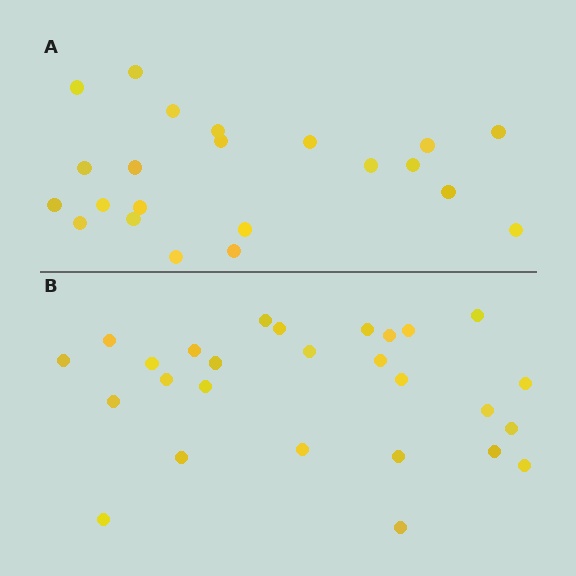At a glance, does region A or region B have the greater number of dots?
Region B (the bottom region) has more dots.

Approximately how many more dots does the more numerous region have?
Region B has about 5 more dots than region A.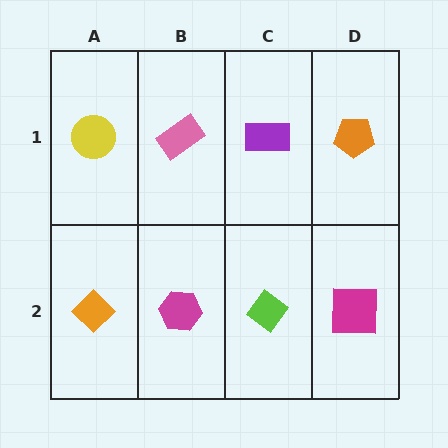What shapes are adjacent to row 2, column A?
A yellow circle (row 1, column A), a magenta hexagon (row 2, column B).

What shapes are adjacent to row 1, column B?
A magenta hexagon (row 2, column B), a yellow circle (row 1, column A), a purple rectangle (row 1, column C).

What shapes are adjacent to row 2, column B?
A pink rectangle (row 1, column B), an orange diamond (row 2, column A), a lime diamond (row 2, column C).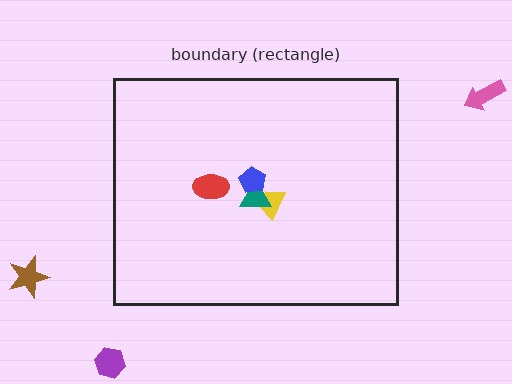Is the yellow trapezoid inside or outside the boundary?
Inside.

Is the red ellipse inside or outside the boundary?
Inside.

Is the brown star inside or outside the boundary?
Outside.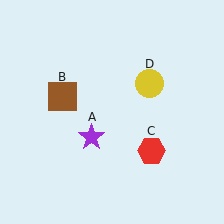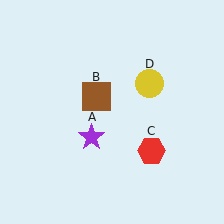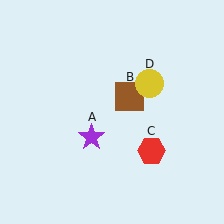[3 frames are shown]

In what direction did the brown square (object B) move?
The brown square (object B) moved right.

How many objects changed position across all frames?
1 object changed position: brown square (object B).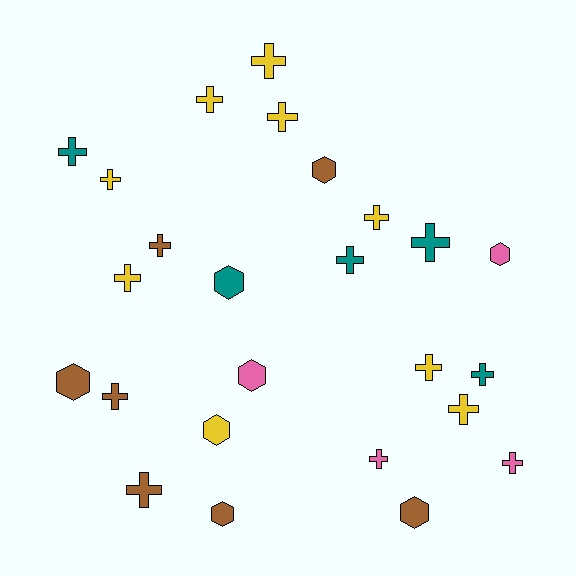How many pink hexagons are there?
There are 2 pink hexagons.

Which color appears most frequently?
Yellow, with 9 objects.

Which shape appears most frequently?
Cross, with 17 objects.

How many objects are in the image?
There are 25 objects.